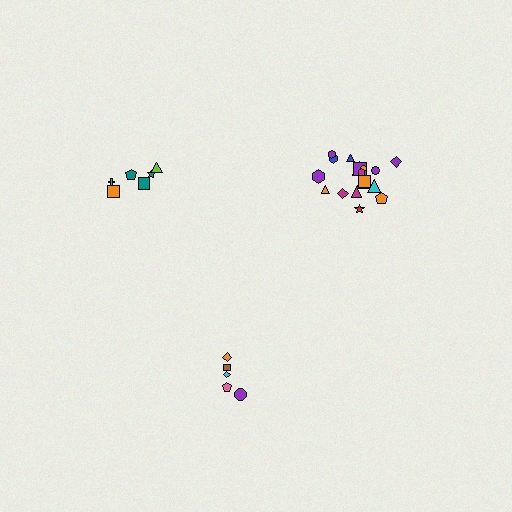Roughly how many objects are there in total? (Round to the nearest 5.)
Roughly 30 objects in total.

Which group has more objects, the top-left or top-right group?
The top-right group.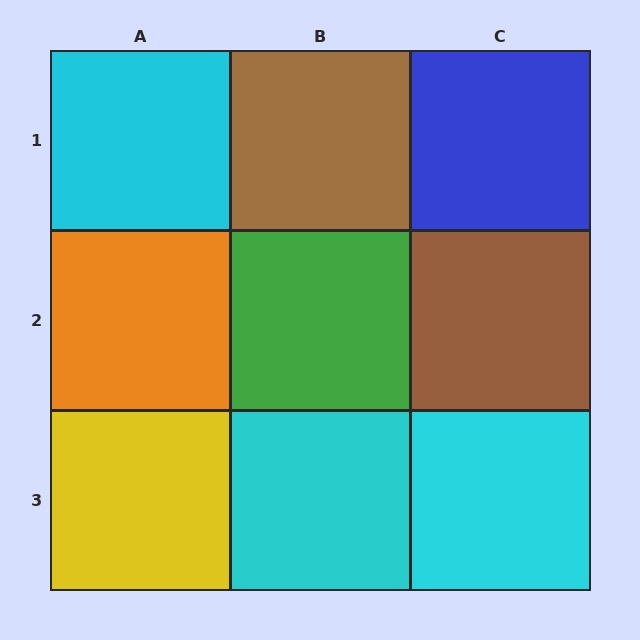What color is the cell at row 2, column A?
Orange.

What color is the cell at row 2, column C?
Brown.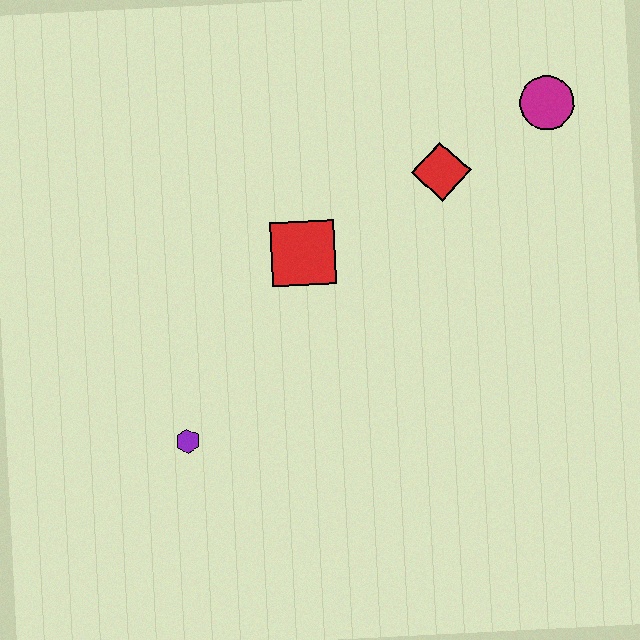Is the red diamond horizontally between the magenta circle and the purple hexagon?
Yes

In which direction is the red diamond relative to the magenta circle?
The red diamond is to the left of the magenta circle.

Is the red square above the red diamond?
No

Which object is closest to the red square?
The red diamond is closest to the red square.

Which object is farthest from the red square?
The magenta circle is farthest from the red square.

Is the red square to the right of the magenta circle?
No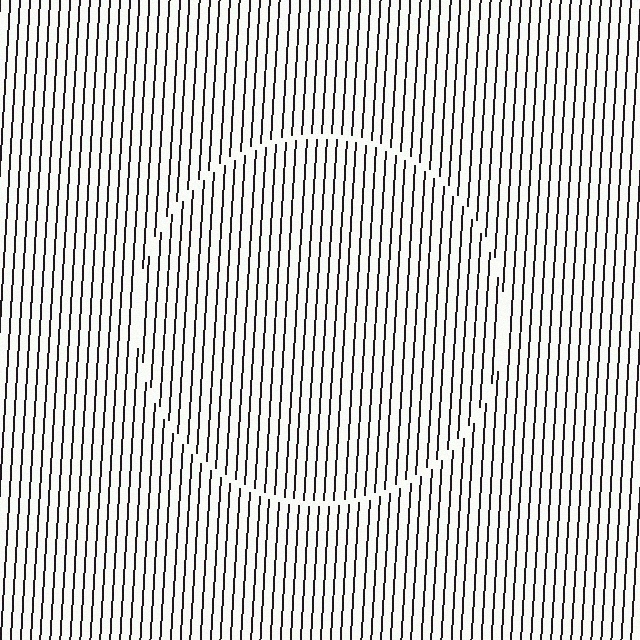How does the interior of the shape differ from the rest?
The interior of the shape contains the same grating, shifted by half a period — the contour is defined by the phase discontinuity where line-ends from the inner and outer gratings abut.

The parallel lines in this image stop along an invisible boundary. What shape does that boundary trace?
An illusory circle. The interior of the shape contains the same grating, shifted by half a period — the contour is defined by the phase discontinuity where line-ends from the inner and outer gratings abut.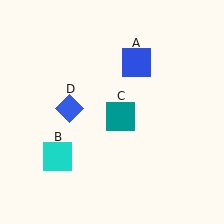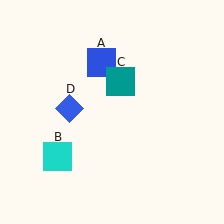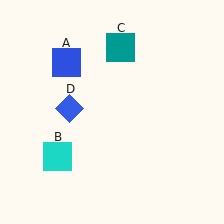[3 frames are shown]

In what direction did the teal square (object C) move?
The teal square (object C) moved up.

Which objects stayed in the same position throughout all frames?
Cyan square (object B) and blue diamond (object D) remained stationary.